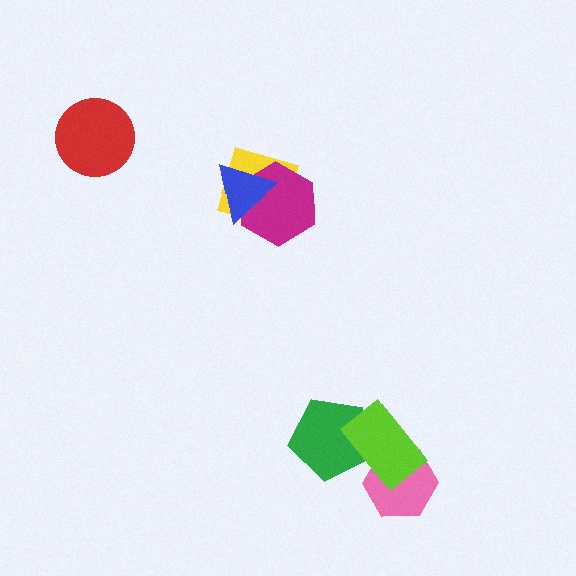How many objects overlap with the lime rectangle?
2 objects overlap with the lime rectangle.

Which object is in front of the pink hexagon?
The lime rectangle is in front of the pink hexagon.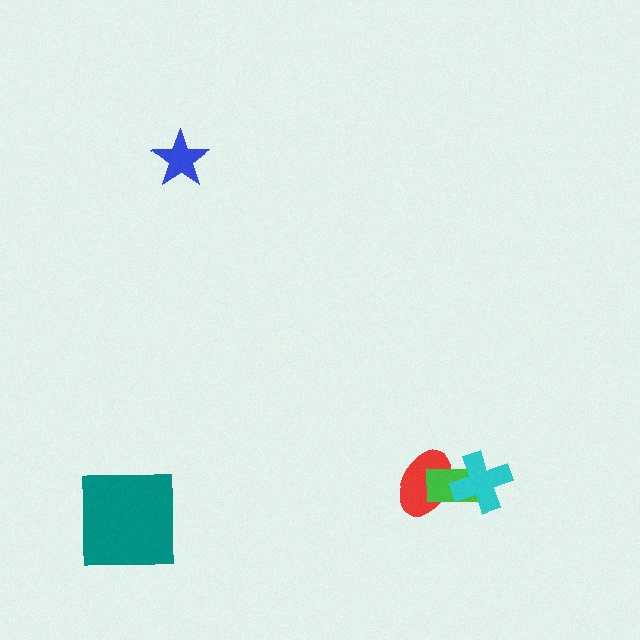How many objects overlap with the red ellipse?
2 objects overlap with the red ellipse.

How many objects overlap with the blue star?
0 objects overlap with the blue star.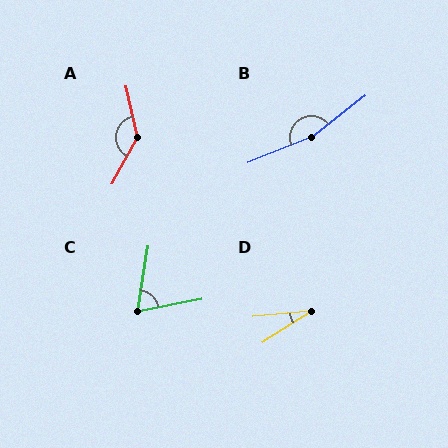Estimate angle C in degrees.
Approximately 70 degrees.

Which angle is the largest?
B, at approximately 163 degrees.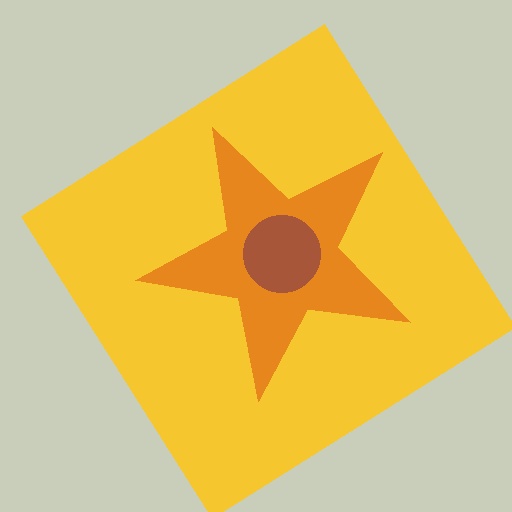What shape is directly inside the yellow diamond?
The orange star.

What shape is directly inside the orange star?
The brown circle.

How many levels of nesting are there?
3.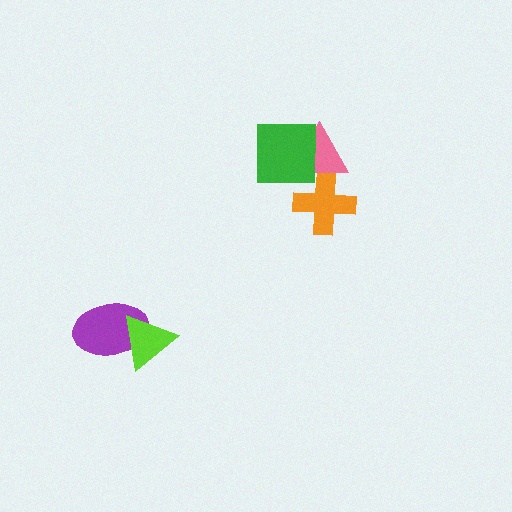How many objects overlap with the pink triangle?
2 objects overlap with the pink triangle.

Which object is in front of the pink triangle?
The green square is in front of the pink triangle.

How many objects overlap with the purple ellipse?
1 object overlaps with the purple ellipse.